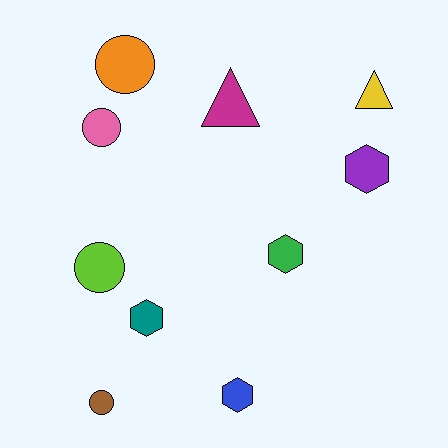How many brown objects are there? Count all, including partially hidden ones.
There is 1 brown object.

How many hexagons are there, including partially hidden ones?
There are 4 hexagons.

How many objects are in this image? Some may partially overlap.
There are 10 objects.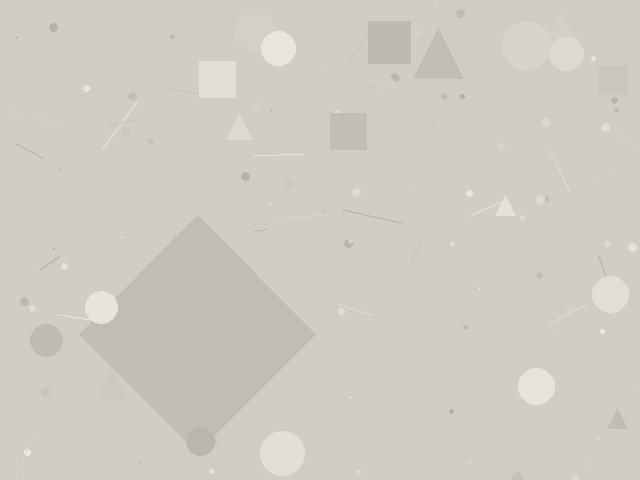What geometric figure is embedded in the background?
A diamond is embedded in the background.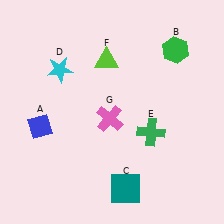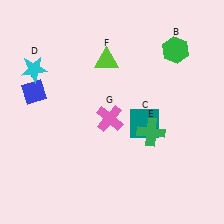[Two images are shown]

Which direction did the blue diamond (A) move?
The blue diamond (A) moved up.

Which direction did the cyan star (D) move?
The cyan star (D) moved left.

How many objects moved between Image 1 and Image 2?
3 objects moved between the two images.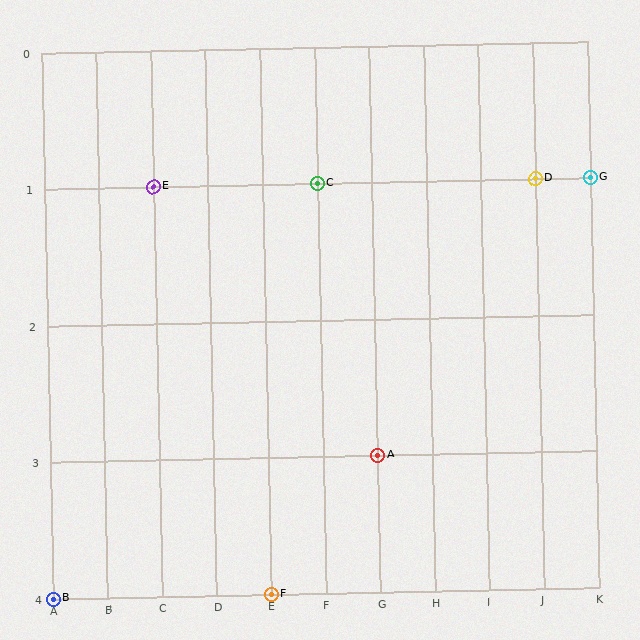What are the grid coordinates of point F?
Point F is at grid coordinates (E, 4).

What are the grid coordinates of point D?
Point D is at grid coordinates (J, 1).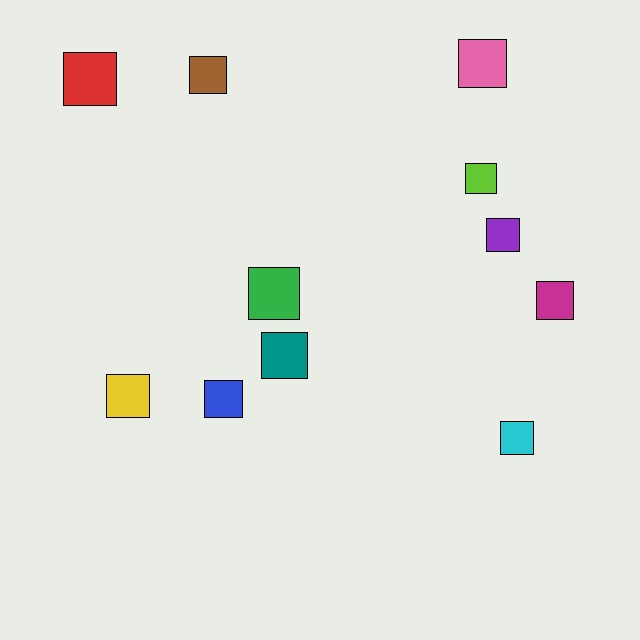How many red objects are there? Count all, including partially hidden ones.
There is 1 red object.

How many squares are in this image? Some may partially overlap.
There are 11 squares.